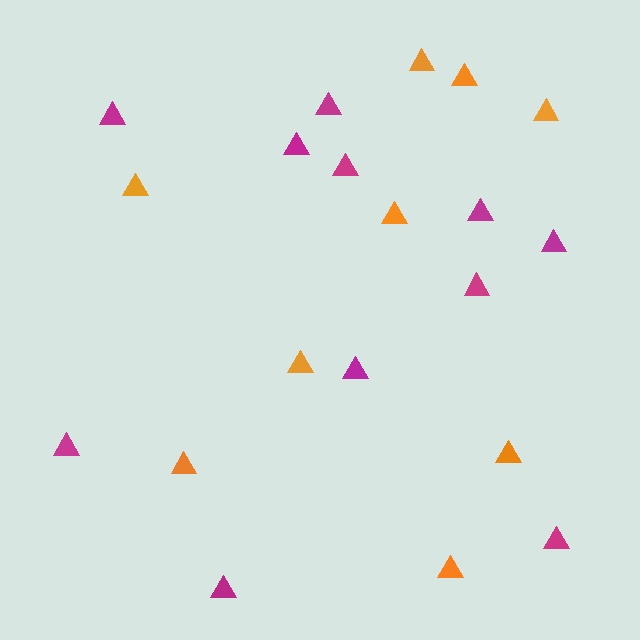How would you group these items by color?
There are 2 groups: one group of orange triangles (9) and one group of magenta triangles (11).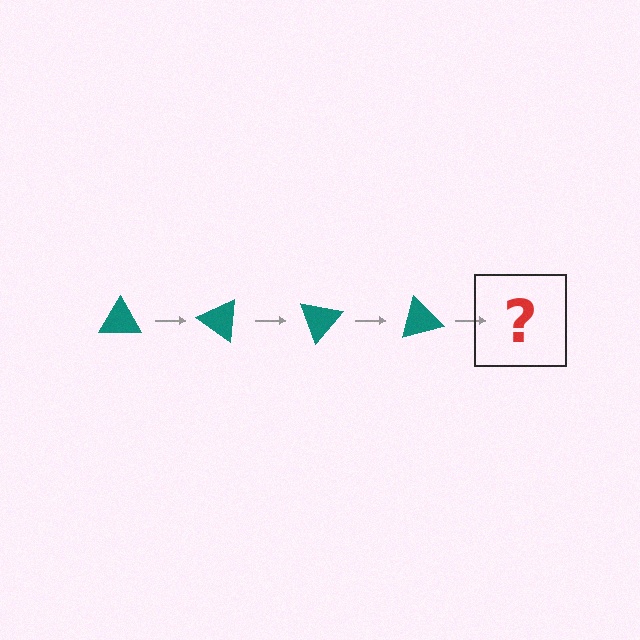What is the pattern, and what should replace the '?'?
The pattern is that the triangle rotates 35 degrees each step. The '?' should be a teal triangle rotated 140 degrees.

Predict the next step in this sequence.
The next step is a teal triangle rotated 140 degrees.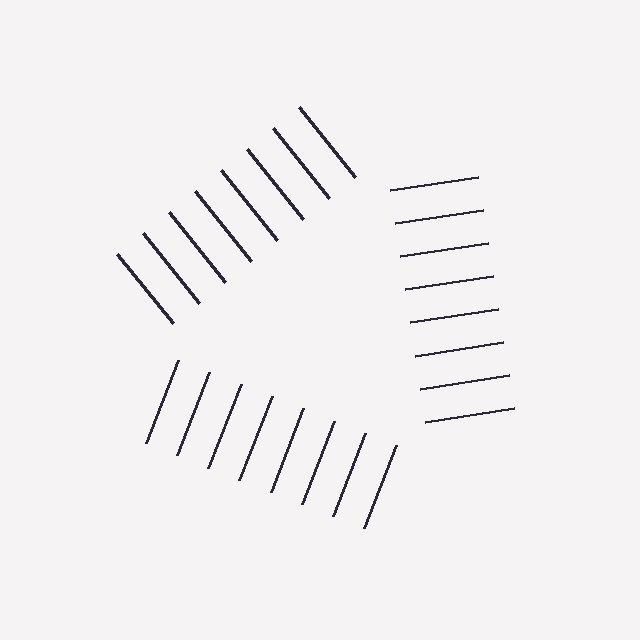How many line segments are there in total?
24 — 8 along each of the 3 edges.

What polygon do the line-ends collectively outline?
An illusory triangle — the line segments terminate on its edges but no continuous stroke is drawn.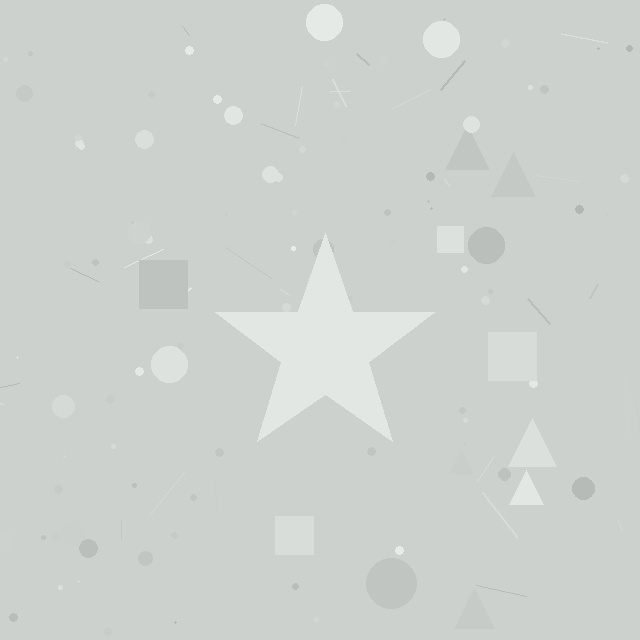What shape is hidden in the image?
A star is hidden in the image.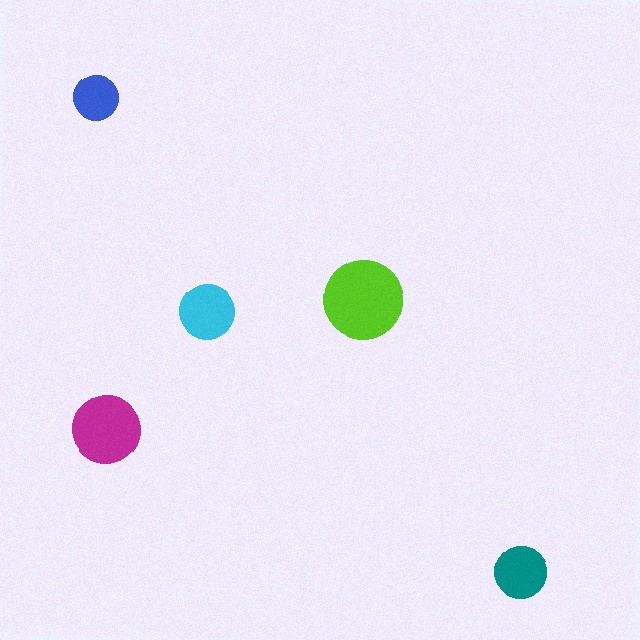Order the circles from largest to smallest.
the lime one, the magenta one, the cyan one, the teal one, the blue one.